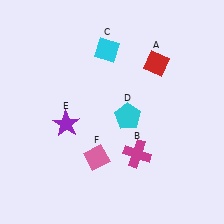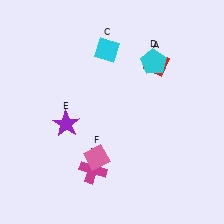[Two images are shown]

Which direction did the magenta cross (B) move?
The magenta cross (B) moved left.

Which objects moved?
The objects that moved are: the magenta cross (B), the cyan pentagon (D).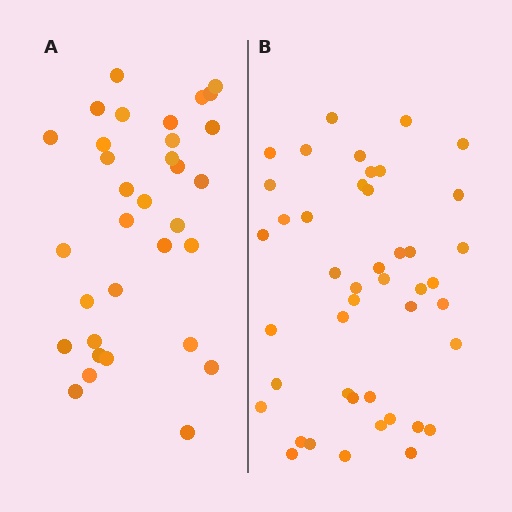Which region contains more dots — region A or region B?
Region B (the right region) has more dots.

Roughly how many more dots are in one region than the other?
Region B has roughly 12 or so more dots than region A.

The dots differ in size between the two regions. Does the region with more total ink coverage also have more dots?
No. Region A has more total ink coverage because its dots are larger, but region B actually contains more individual dots. Total area can be misleading — the number of items is what matters here.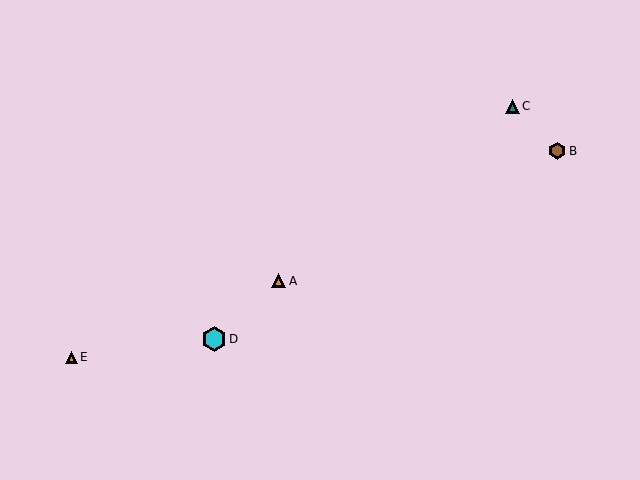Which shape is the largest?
The cyan hexagon (labeled D) is the largest.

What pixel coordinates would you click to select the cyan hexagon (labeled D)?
Click at (214, 339) to select the cyan hexagon D.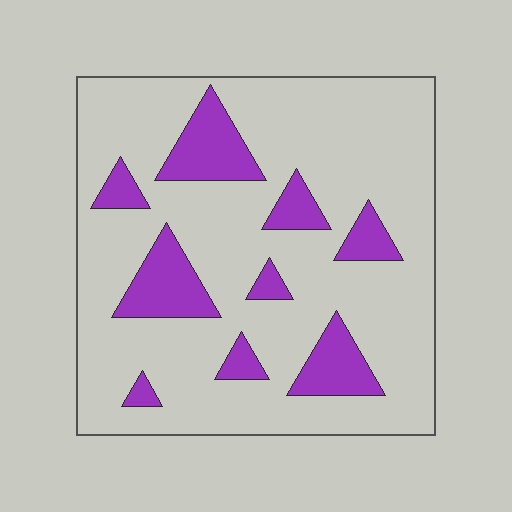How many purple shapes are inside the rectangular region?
9.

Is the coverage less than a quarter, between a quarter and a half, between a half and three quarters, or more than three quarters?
Less than a quarter.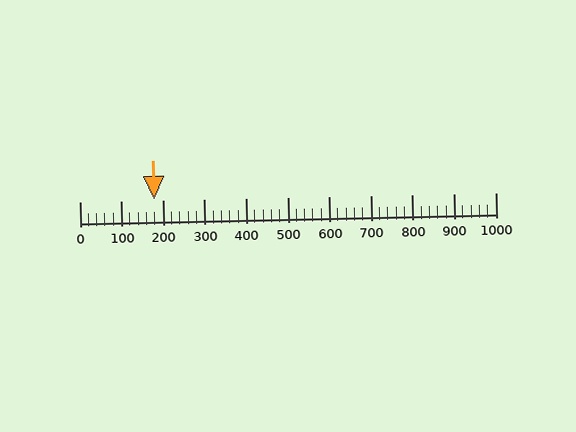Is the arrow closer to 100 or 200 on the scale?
The arrow is closer to 200.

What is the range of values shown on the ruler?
The ruler shows values from 0 to 1000.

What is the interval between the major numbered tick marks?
The major tick marks are spaced 100 units apart.